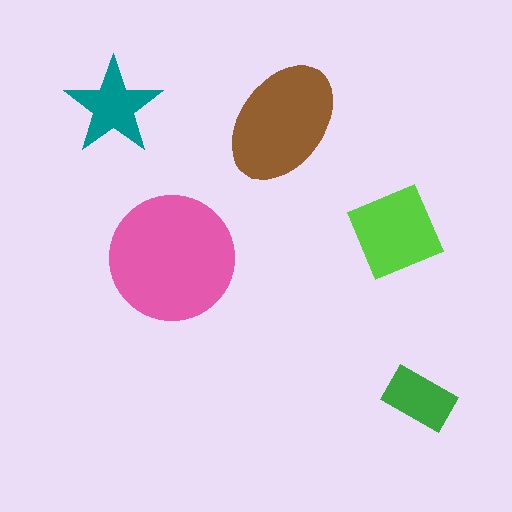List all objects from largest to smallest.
The pink circle, the brown ellipse, the lime diamond, the teal star, the green rectangle.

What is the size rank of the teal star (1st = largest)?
4th.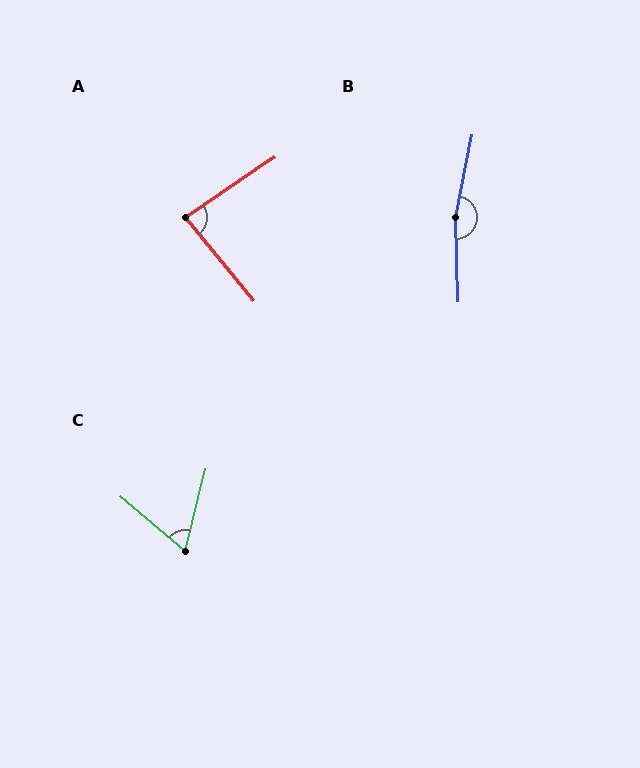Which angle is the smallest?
C, at approximately 64 degrees.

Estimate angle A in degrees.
Approximately 85 degrees.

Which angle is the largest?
B, at approximately 167 degrees.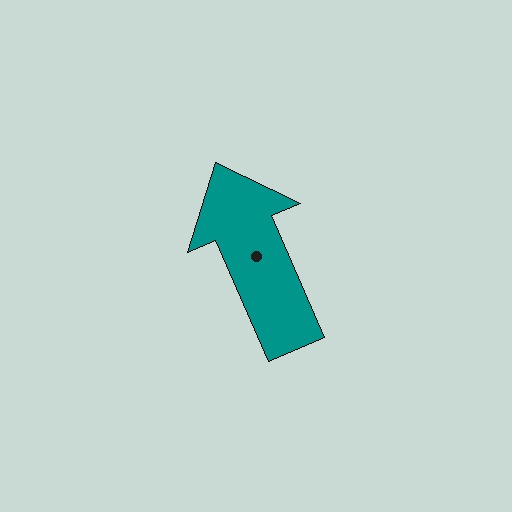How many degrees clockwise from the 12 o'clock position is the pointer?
Approximately 337 degrees.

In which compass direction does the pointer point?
Northwest.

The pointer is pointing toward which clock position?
Roughly 11 o'clock.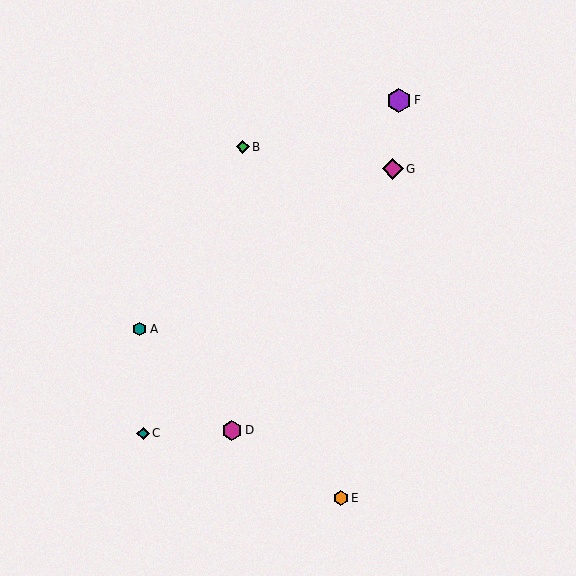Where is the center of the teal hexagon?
The center of the teal hexagon is at (140, 329).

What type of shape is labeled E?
Shape E is an orange hexagon.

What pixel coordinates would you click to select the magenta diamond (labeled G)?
Click at (393, 169) to select the magenta diamond G.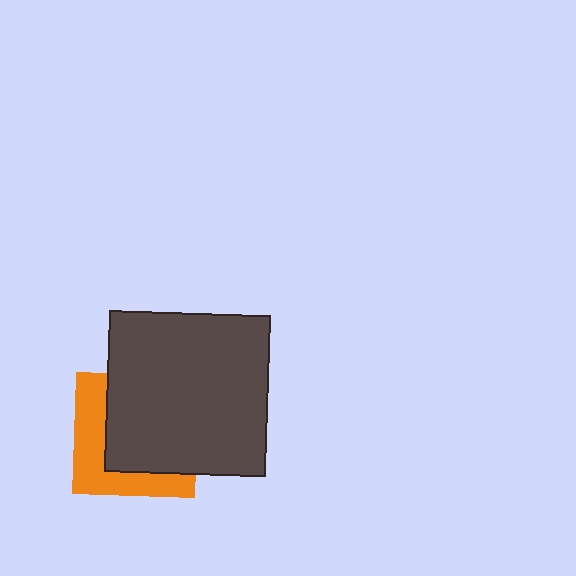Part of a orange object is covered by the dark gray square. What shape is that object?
It is a square.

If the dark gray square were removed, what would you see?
You would see the complete orange square.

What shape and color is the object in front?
The object in front is a dark gray square.